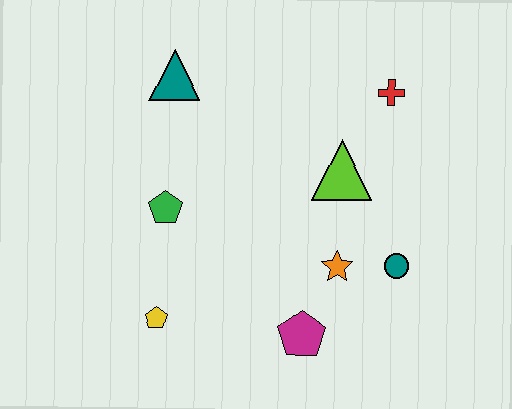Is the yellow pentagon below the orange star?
Yes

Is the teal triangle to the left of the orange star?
Yes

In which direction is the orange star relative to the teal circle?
The orange star is to the left of the teal circle.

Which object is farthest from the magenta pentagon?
The teal triangle is farthest from the magenta pentagon.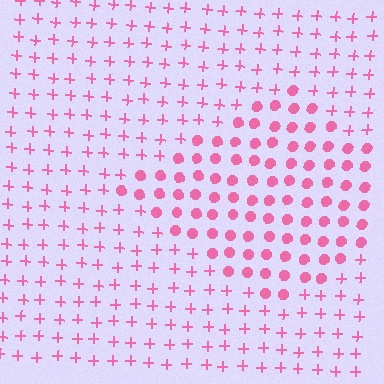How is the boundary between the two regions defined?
The boundary is defined by a change in element shape: circles inside vs. plus signs outside. All elements share the same color and spacing.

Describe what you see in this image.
The image is filled with small pink elements arranged in a uniform grid. A diamond-shaped region contains circles, while the surrounding area contains plus signs. The boundary is defined purely by the change in element shape.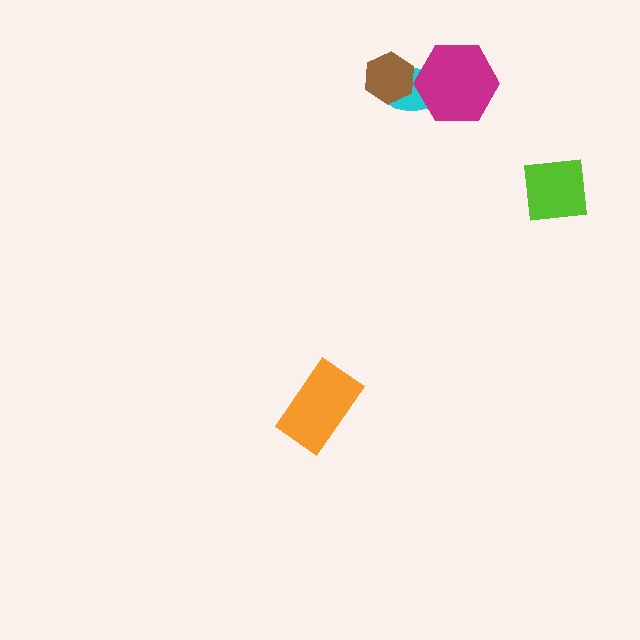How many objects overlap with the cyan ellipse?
2 objects overlap with the cyan ellipse.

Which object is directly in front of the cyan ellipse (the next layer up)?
The brown hexagon is directly in front of the cyan ellipse.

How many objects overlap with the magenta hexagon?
1 object overlaps with the magenta hexagon.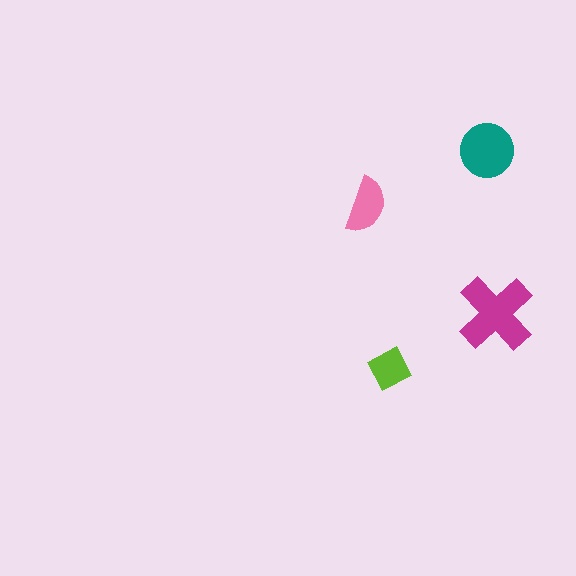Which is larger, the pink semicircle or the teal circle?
The teal circle.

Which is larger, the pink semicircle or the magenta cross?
The magenta cross.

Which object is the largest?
The magenta cross.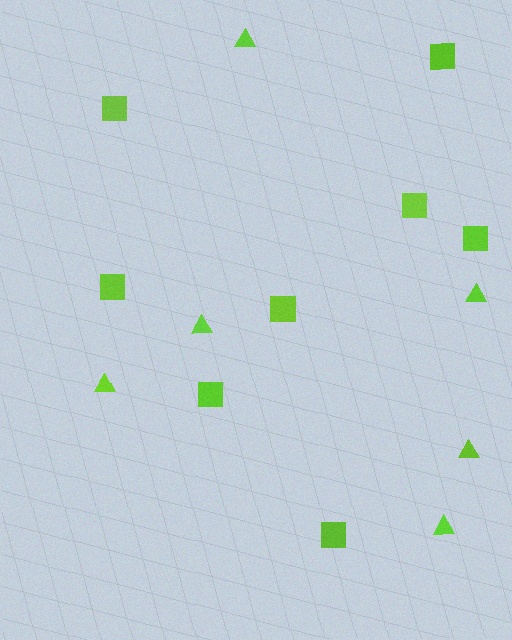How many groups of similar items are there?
There are 2 groups: one group of triangles (6) and one group of squares (8).